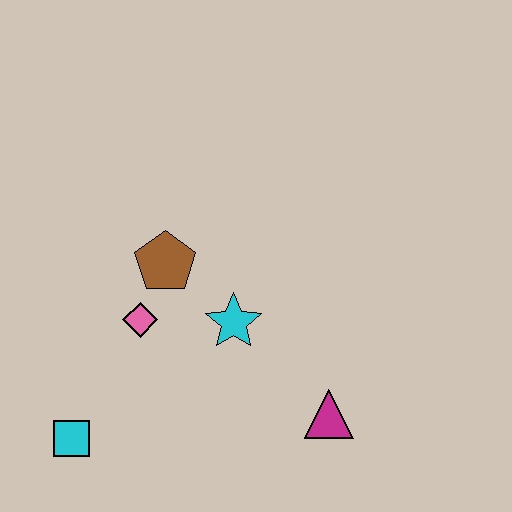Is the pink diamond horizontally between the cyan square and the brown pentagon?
Yes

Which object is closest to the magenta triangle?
The cyan star is closest to the magenta triangle.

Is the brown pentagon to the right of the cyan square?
Yes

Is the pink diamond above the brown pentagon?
No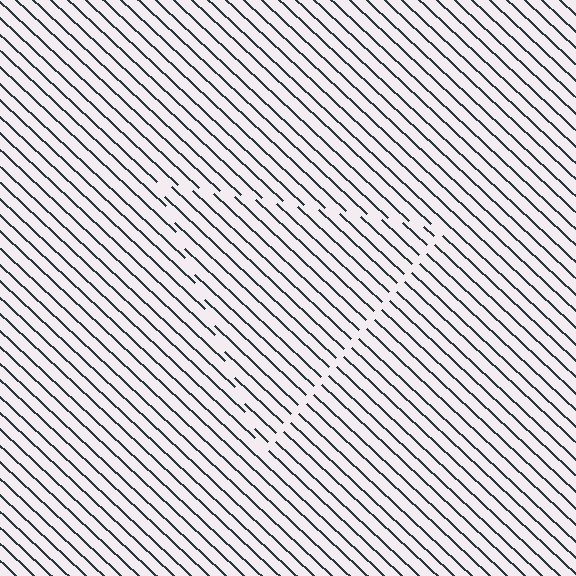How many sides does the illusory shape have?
3 sides — the line-ends trace a triangle.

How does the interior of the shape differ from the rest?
The interior of the shape contains the same grating, shifted by half a period — the contour is defined by the phase discontinuity where line-ends from the inner and outer gratings abut.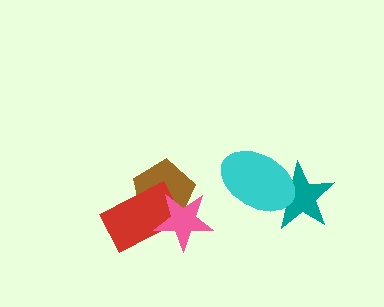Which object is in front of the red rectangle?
The pink star is in front of the red rectangle.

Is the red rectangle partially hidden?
Yes, it is partially covered by another shape.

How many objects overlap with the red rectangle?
2 objects overlap with the red rectangle.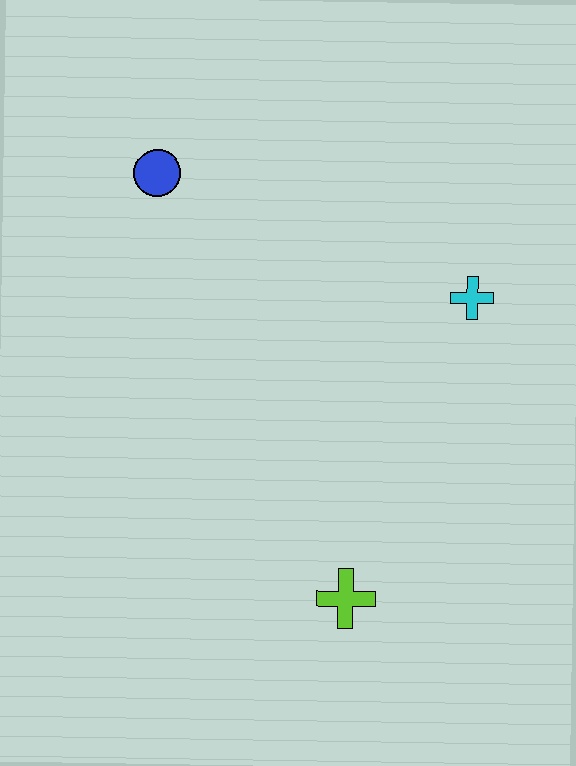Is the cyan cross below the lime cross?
No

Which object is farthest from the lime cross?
The blue circle is farthest from the lime cross.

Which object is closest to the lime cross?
The cyan cross is closest to the lime cross.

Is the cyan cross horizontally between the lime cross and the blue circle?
No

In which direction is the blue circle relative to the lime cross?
The blue circle is above the lime cross.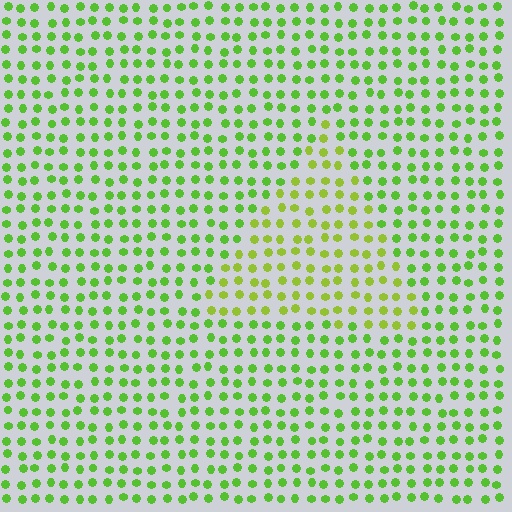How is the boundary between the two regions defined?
The boundary is defined purely by a slight shift in hue (about 25 degrees). Spacing, size, and orientation are identical on both sides.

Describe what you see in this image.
The image is filled with small lime elements in a uniform arrangement. A triangle-shaped region is visible where the elements are tinted to a slightly different hue, forming a subtle color boundary.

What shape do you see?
I see a triangle.